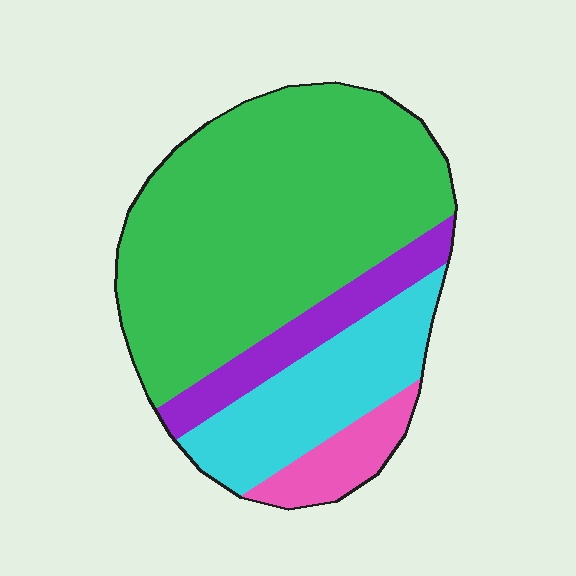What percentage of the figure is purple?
Purple takes up about one eighth (1/8) of the figure.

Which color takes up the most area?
Green, at roughly 60%.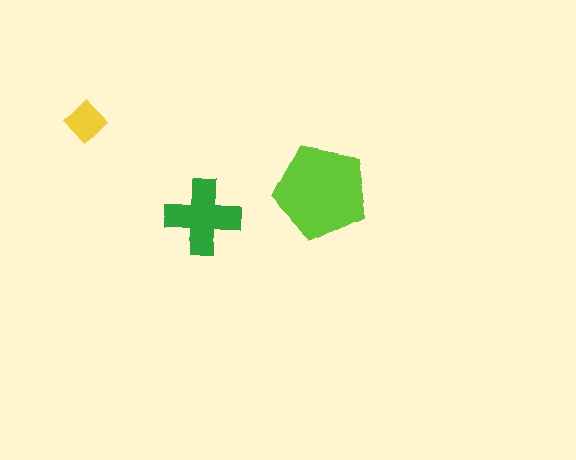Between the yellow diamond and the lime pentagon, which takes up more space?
The lime pentagon.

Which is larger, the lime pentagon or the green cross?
The lime pentagon.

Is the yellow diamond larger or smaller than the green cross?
Smaller.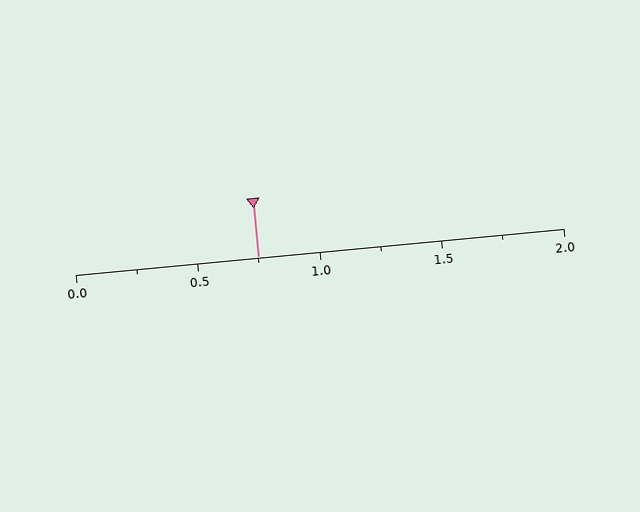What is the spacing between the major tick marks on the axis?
The major ticks are spaced 0.5 apart.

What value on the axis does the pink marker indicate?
The marker indicates approximately 0.75.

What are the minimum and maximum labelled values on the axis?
The axis runs from 0.0 to 2.0.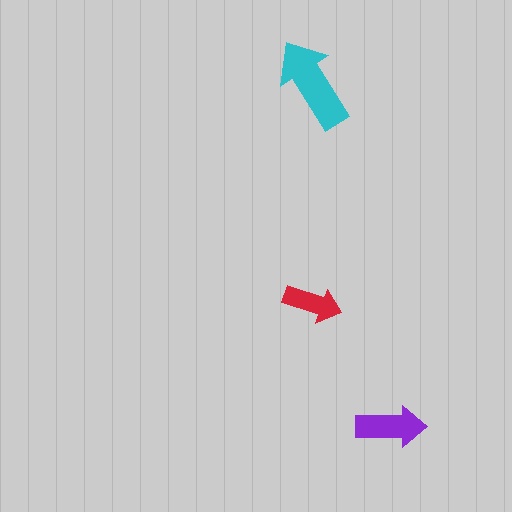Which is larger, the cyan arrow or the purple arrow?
The cyan one.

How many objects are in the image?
There are 3 objects in the image.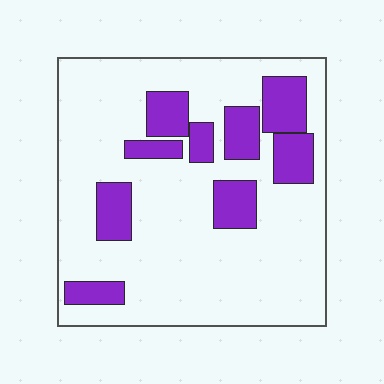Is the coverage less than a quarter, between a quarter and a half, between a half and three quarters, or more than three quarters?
Less than a quarter.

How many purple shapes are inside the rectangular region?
9.